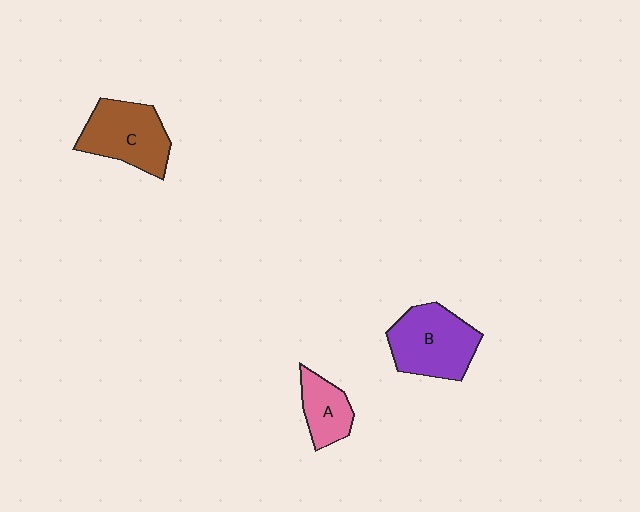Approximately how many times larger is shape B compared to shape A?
Approximately 1.8 times.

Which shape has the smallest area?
Shape A (pink).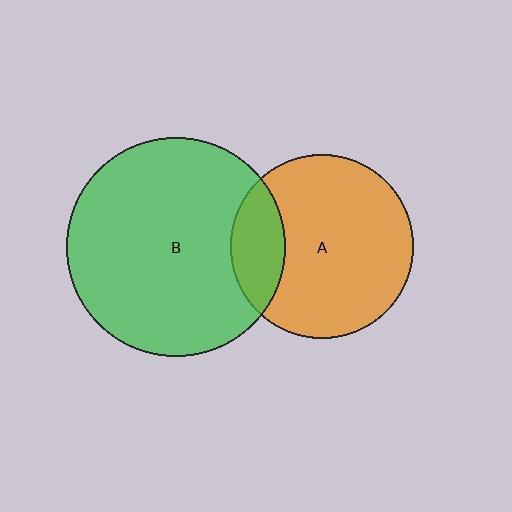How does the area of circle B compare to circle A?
Approximately 1.4 times.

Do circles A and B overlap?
Yes.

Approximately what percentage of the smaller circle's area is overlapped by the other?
Approximately 20%.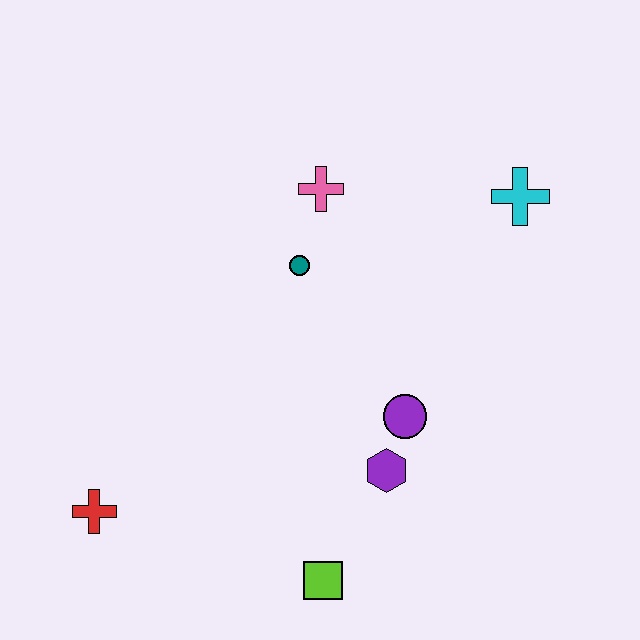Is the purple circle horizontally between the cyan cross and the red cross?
Yes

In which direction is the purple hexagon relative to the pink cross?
The purple hexagon is below the pink cross.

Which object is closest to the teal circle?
The pink cross is closest to the teal circle.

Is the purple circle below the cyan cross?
Yes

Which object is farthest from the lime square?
The cyan cross is farthest from the lime square.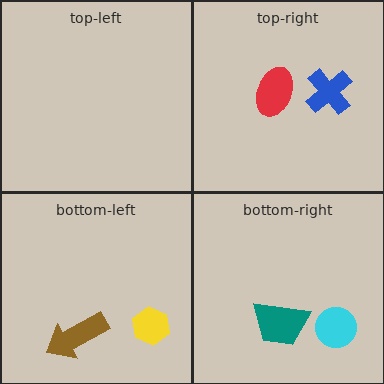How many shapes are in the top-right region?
2.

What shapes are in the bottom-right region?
The teal trapezoid, the cyan circle.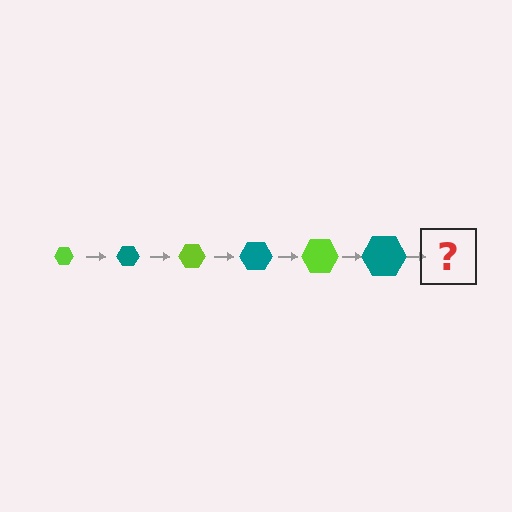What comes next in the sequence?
The next element should be a lime hexagon, larger than the previous one.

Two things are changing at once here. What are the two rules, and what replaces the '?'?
The two rules are that the hexagon grows larger each step and the color cycles through lime and teal. The '?' should be a lime hexagon, larger than the previous one.